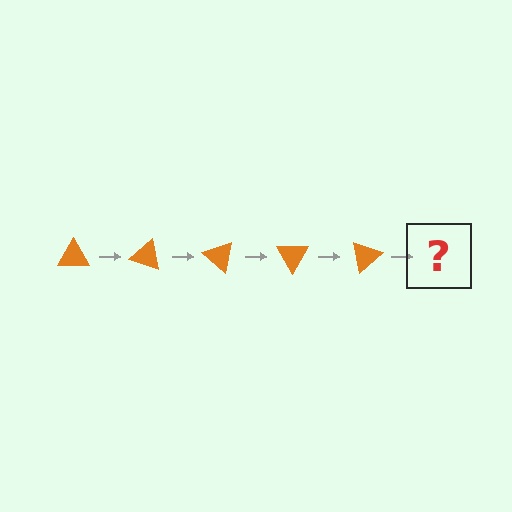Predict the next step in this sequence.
The next step is an orange triangle rotated 100 degrees.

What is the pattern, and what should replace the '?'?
The pattern is that the triangle rotates 20 degrees each step. The '?' should be an orange triangle rotated 100 degrees.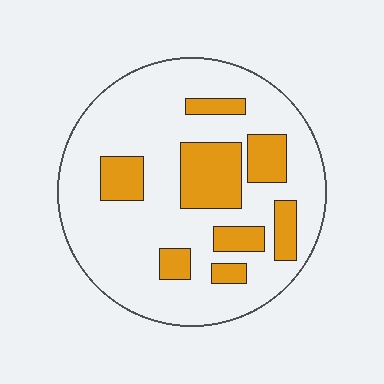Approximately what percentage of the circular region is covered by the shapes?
Approximately 25%.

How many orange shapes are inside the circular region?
8.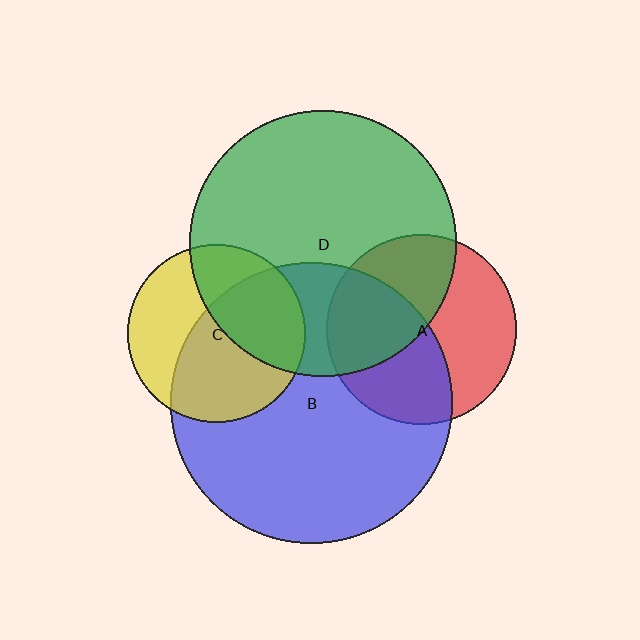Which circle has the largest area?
Circle B (blue).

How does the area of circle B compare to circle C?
Approximately 2.5 times.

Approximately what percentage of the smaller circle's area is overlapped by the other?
Approximately 30%.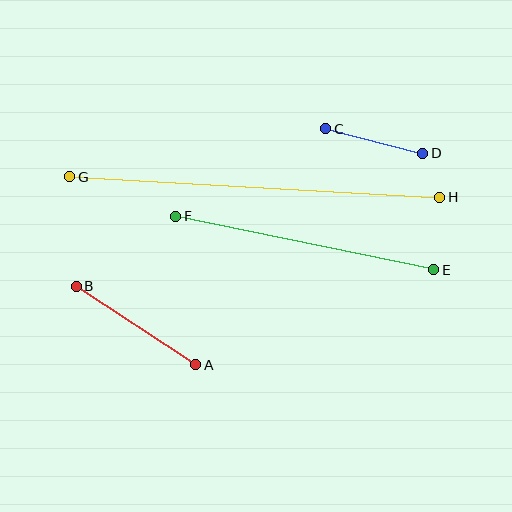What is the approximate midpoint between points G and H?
The midpoint is at approximately (255, 187) pixels.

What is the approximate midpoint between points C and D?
The midpoint is at approximately (374, 141) pixels.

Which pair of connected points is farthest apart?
Points G and H are farthest apart.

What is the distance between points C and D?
The distance is approximately 100 pixels.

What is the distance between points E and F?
The distance is approximately 264 pixels.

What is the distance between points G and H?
The distance is approximately 371 pixels.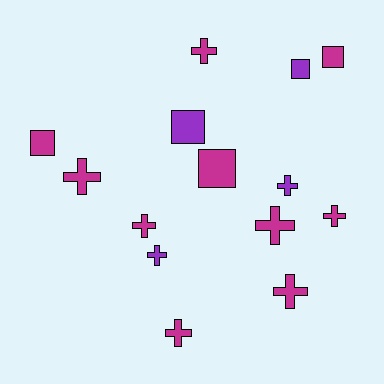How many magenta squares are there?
There are 3 magenta squares.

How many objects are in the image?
There are 14 objects.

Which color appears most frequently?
Magenta, with 10 objects.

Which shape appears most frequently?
Cross, with 9 objects.